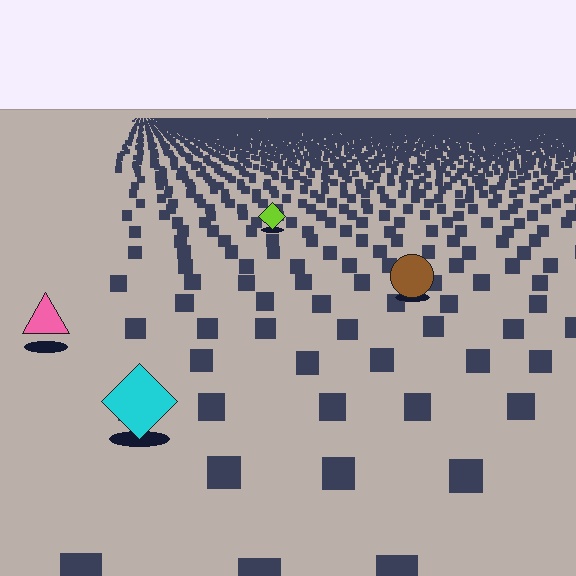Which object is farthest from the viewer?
The lime diamond is farthest from the viewer. It appears smaller and the ground texture around it is denser.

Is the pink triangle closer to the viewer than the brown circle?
Yes. The pink triangle is closer — you can tell from the texture gradient: the ground texture is coarser near it.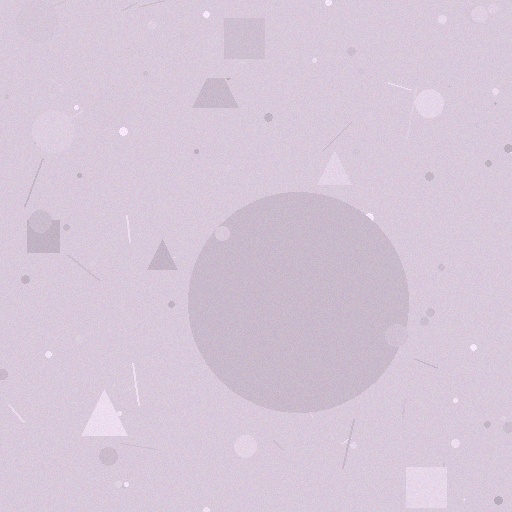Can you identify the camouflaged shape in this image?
The camouflaged shape is a circle.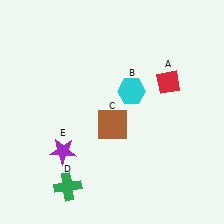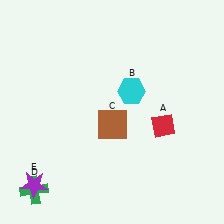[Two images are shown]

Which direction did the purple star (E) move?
The purple star (E) moved down.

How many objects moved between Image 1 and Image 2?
3 objects moved between the two images.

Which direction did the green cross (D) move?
The green cross (D) moved left.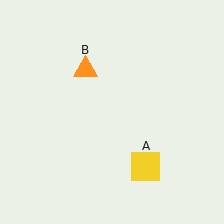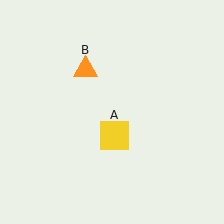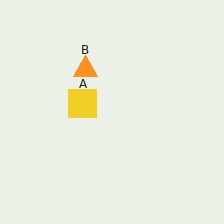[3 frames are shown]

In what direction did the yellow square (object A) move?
The yellow square (object A) moved up and to the left.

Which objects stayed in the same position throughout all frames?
Orange triangle (object B) remained stationary.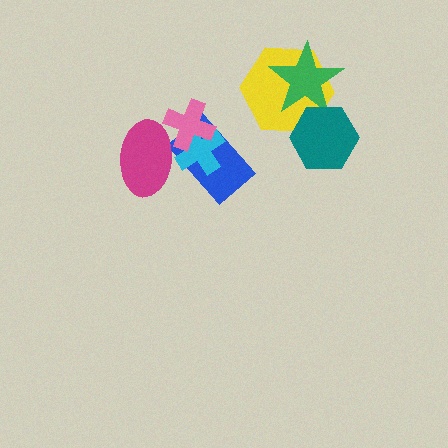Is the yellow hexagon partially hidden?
Yes, it is partially covered by another shape.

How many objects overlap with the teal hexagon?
2 objects overlap with the teal hexagon.